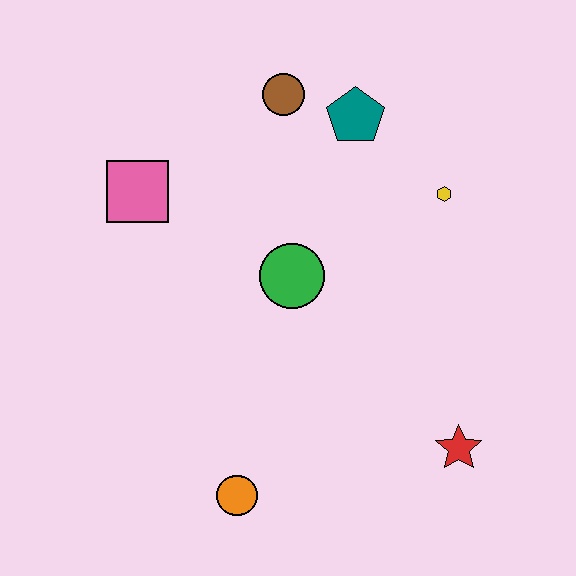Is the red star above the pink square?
No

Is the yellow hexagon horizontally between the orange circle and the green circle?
No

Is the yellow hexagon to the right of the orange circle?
Yes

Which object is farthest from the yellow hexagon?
The orange circle is farthest from the yellow hexagon.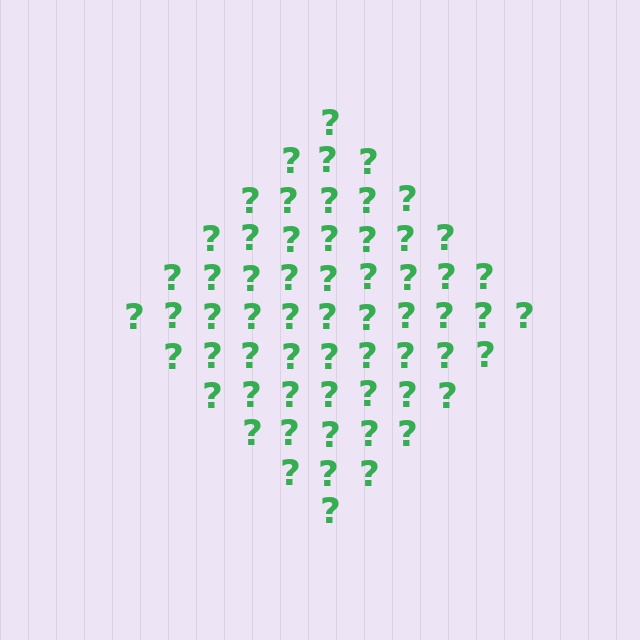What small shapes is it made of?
It is made of small question marks.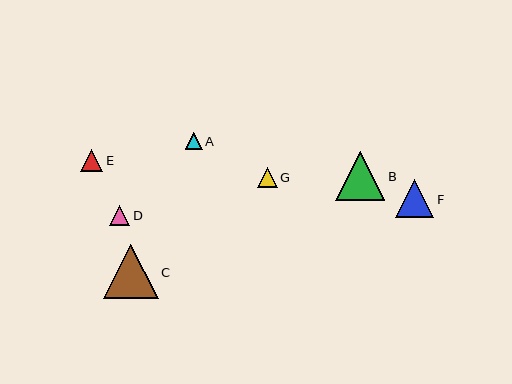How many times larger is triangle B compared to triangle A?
Triangle B is approximately 2.9 times the size of triangle A.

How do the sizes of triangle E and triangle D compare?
Triangle E and triangle D are approximately the same size.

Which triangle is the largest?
Triangle C is the largest with a size of approximately 55 pixels.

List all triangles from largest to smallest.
From largest to smallest: C, B, F, E, D, G, A.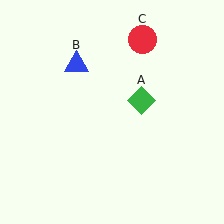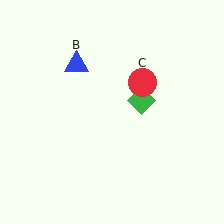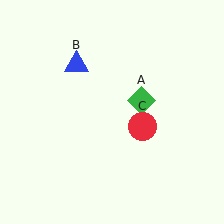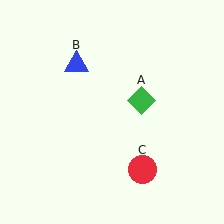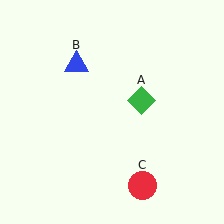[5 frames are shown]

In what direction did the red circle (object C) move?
The red circle (object C) moved down.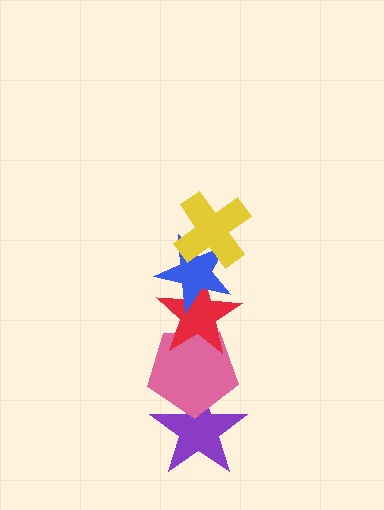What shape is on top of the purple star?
The pink pentagon is on top of the purple star.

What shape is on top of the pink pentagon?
The red star is on top of the pink pentagon.